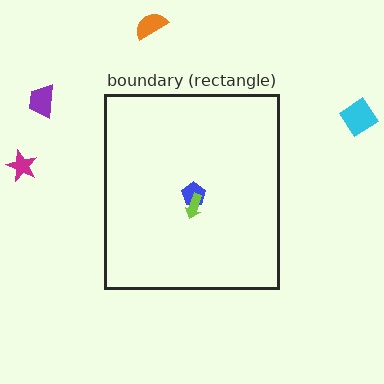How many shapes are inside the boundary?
2 inside, 4 outside.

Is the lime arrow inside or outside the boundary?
Inside.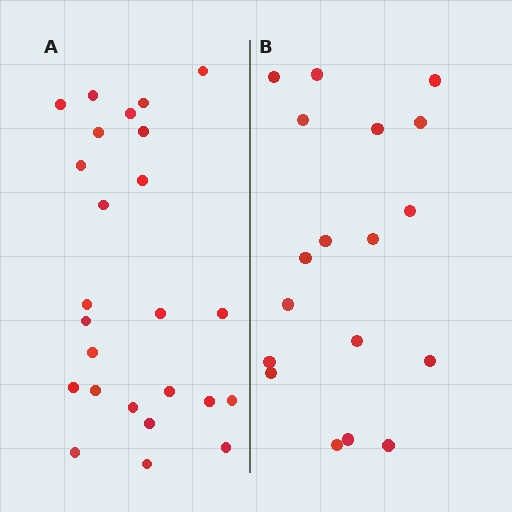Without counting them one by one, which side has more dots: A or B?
Region A (the left region) has more dots.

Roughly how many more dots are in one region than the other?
Region A has roughly 8 or so more dots than region B.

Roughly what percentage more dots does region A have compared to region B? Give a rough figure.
About 40% more.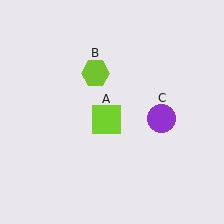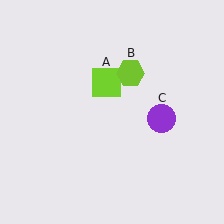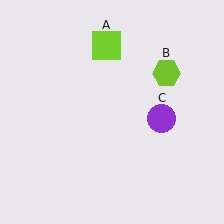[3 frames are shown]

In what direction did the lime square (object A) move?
The lime square (object A) moved up.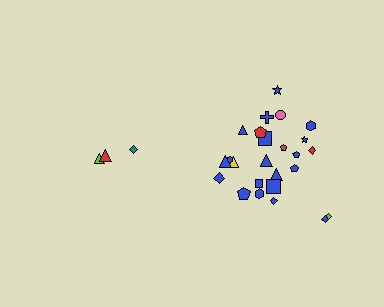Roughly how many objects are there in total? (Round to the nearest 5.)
Roughly 30 objects in total.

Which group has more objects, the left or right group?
The right group.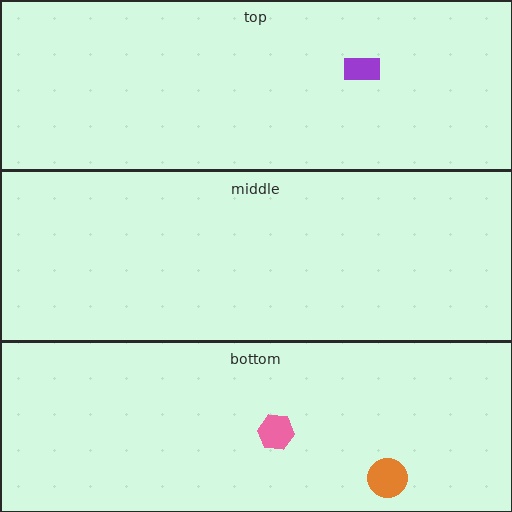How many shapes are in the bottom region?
2.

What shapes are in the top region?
The purple rectangle.